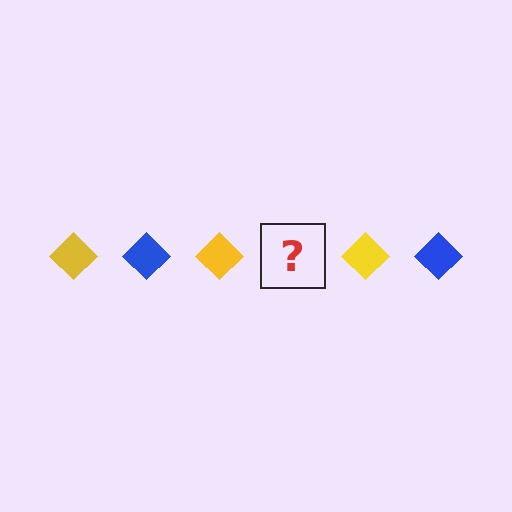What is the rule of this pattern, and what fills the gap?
The rule is that the pattern cycles through yellow, blue diamonds. The gap should be filled with a blue diamond.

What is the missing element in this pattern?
The missing element is a blue diamond.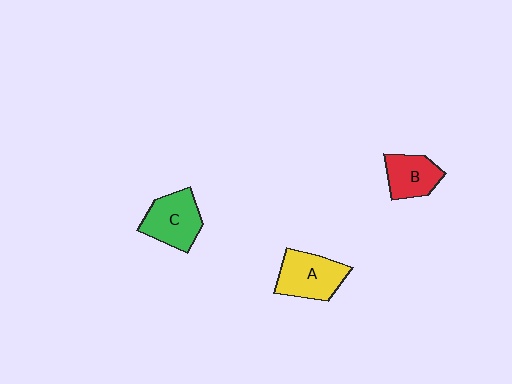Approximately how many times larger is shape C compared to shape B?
Approximately 1.3 times.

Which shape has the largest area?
Shape A (yellow).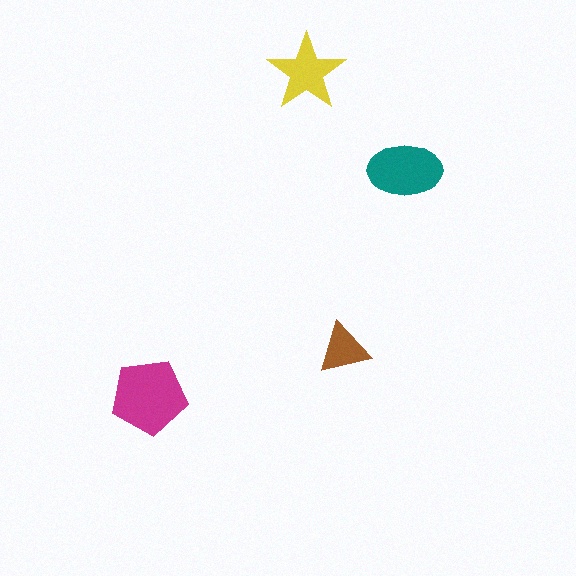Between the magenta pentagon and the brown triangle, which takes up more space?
The magenta pentagon.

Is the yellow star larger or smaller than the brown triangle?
Larger.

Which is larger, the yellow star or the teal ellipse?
The teal ellipse.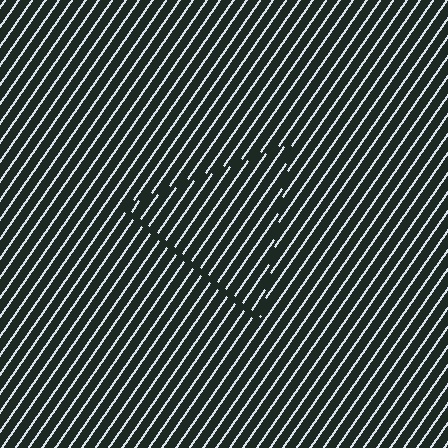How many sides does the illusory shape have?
3 sides — the line-ends trace a triangle.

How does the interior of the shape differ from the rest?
The interior of the shape contains the same grating, shifted by half a period — the contour is defined by the phase discontinuity where line-ends from the inner and outer gratings abut.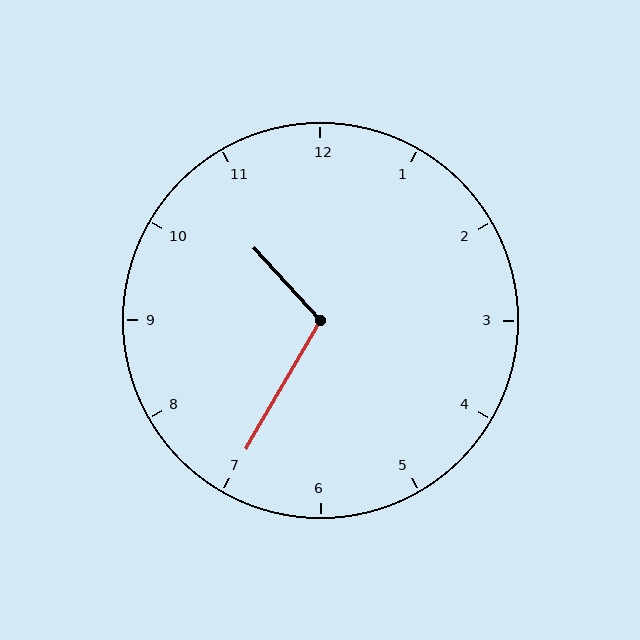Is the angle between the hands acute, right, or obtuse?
It is obtuse.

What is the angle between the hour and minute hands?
Approximately 108 degrees.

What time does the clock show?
10:35.